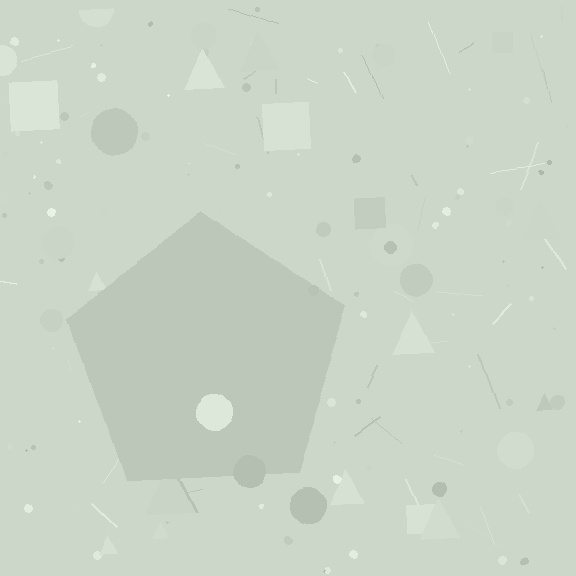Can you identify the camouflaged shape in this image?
The camouflaged shape is a pentagon.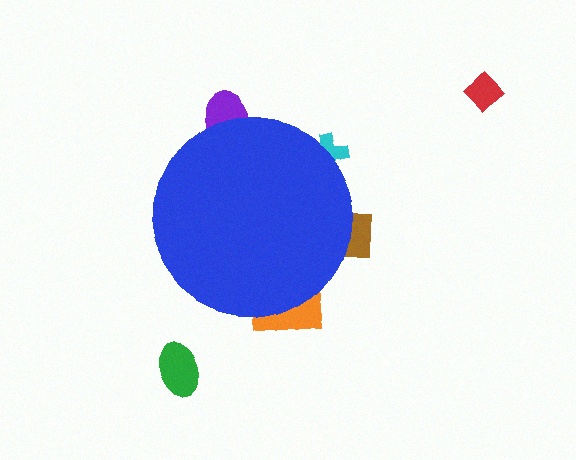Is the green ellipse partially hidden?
No, the green ellipse is fully visible.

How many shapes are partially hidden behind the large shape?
4 shapes are partially hidden.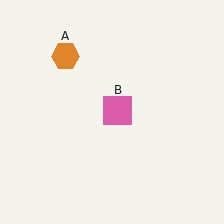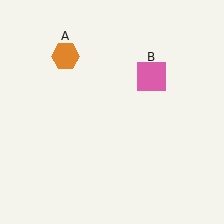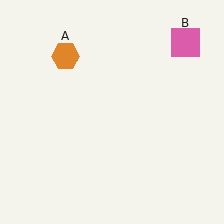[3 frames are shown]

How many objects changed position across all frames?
1 object changed position: pink square (object B).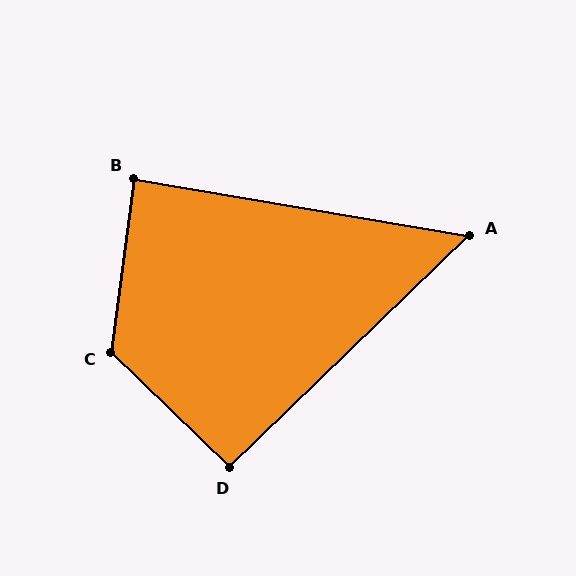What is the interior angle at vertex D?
Approximately 92 degrees (approximately right).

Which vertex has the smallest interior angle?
A, at approximately 54 degrees.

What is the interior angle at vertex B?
Approximately 88 degrees (approximately right).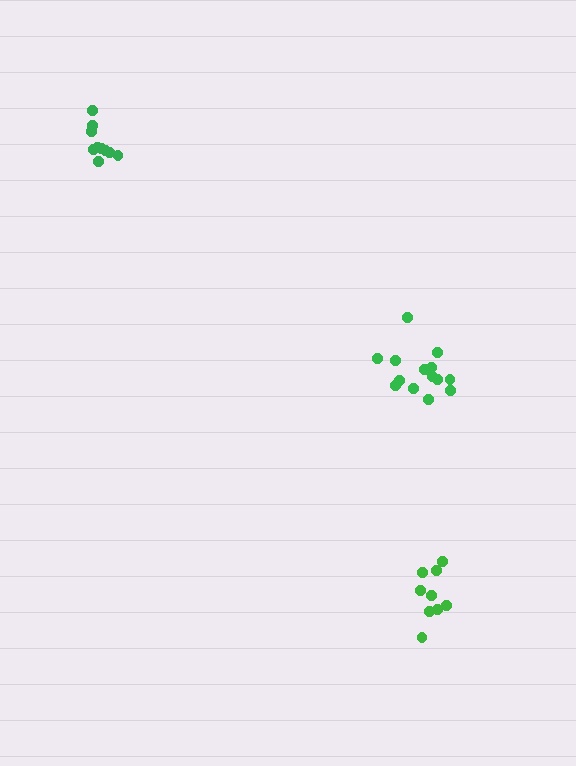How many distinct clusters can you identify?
There are 3 distinct clusters.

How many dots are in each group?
Group 1: 10 dots, Group 2: 14 dots, Group 3: 9 dots (33 total).